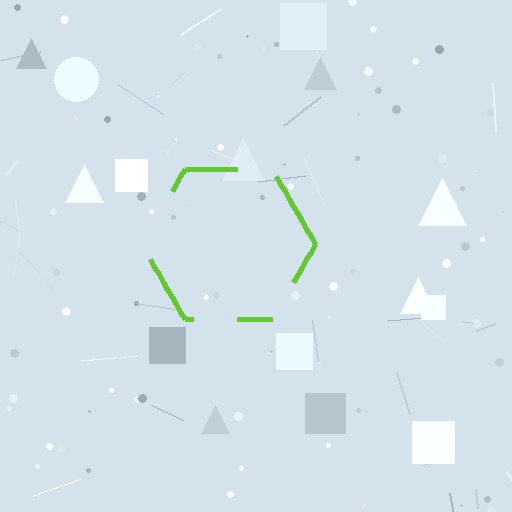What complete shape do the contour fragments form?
The contour fragments form a hexagon.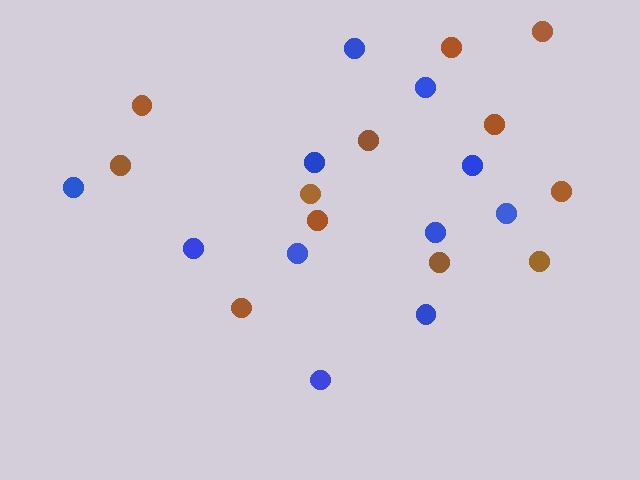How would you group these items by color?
There are 2 groups: one group of brown circles (12) and one group of blue circles (11).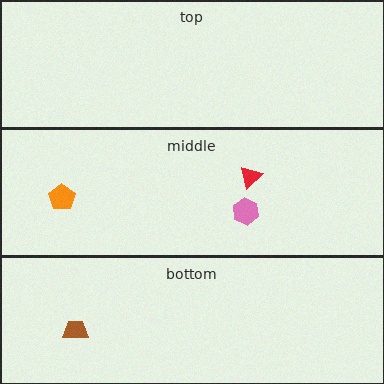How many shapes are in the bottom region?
1.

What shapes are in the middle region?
The orange pentagon, the pink hexagon, the red triangle.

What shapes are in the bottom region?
The brown trapezoid.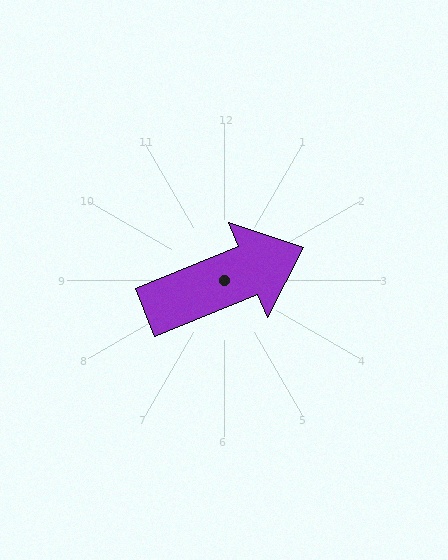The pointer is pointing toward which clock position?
Roughly 2 o'clock.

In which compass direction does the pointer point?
East.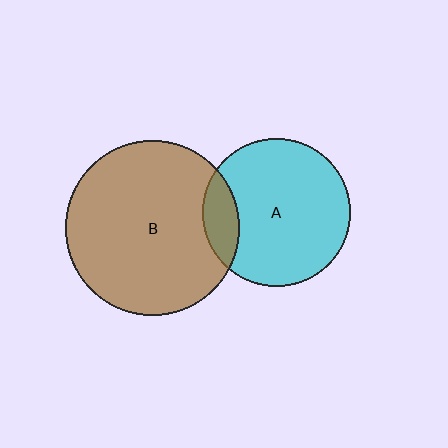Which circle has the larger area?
Circle B (brown).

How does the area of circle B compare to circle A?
Approximately 1.4 times.